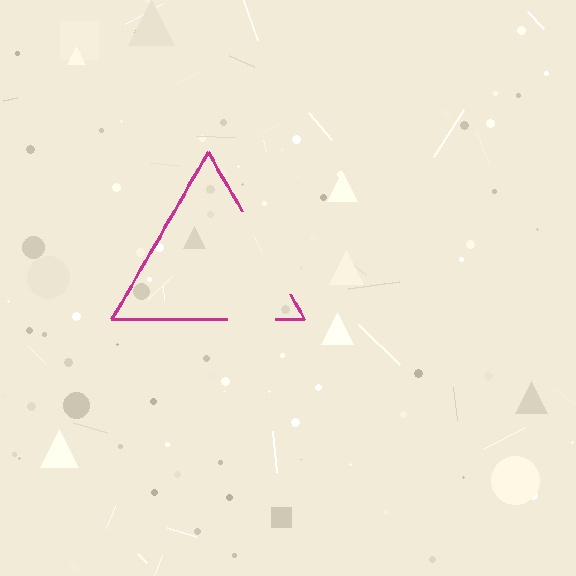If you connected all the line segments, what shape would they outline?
They would outline a triangle.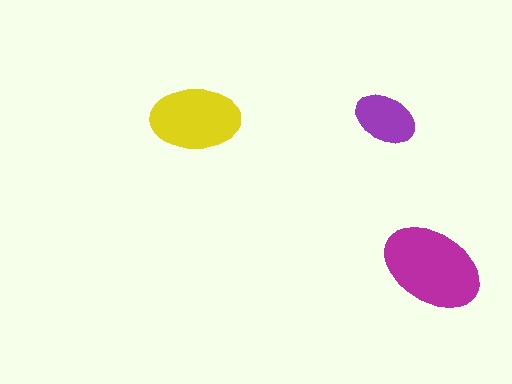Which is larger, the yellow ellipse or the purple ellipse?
The yellow one.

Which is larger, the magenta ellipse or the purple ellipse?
The magenta one.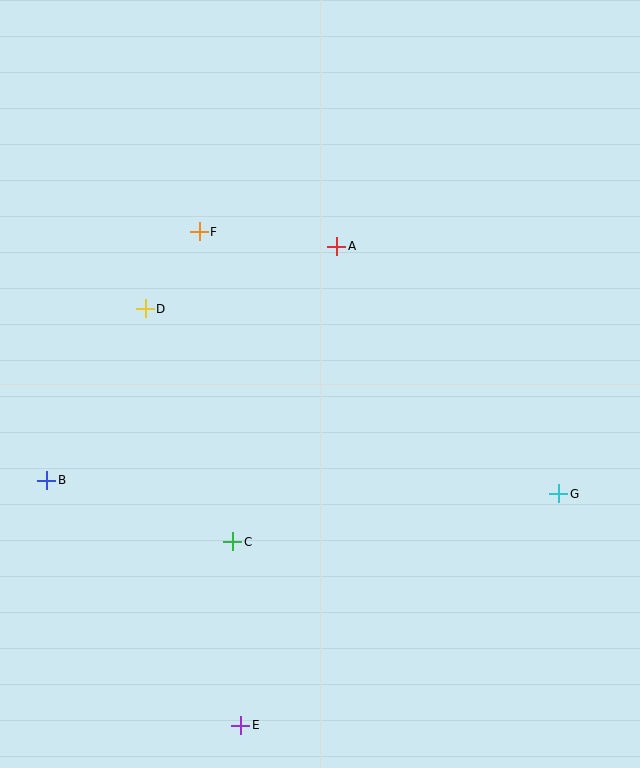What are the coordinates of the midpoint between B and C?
The midpoint between B and C is at (140, 511).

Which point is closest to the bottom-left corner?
Point E is closest to the bottom-left corner.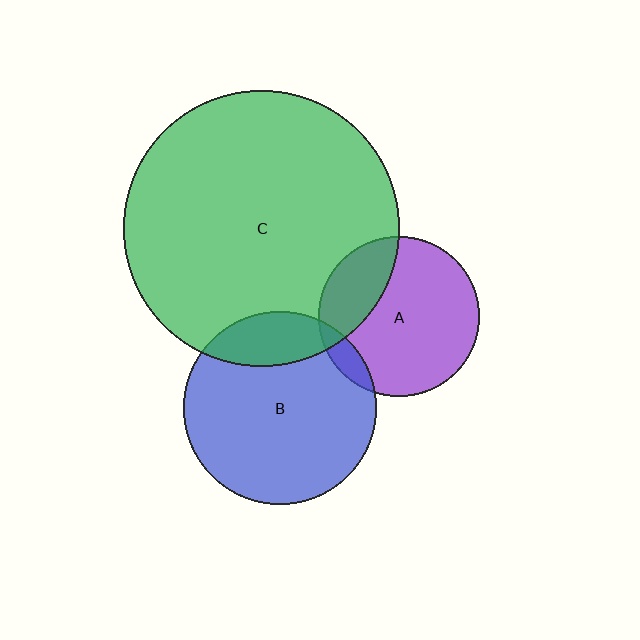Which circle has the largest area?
Circle C (green).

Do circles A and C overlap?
Yes.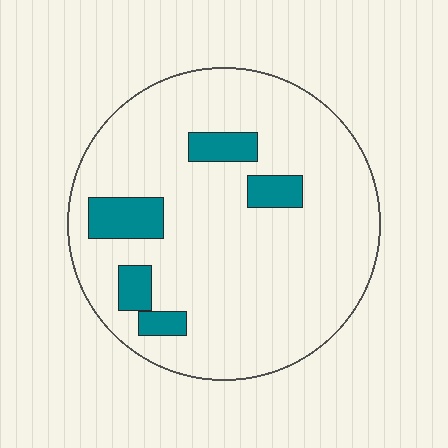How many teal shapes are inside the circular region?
5.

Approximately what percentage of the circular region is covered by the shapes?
Approximately 15%.